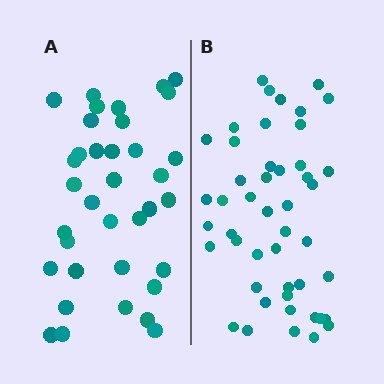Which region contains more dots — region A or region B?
Region B (the right region) has more dots.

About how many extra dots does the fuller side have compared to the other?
Region B has roughly 12 or so more dots than region A.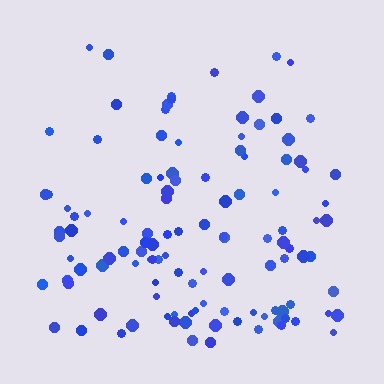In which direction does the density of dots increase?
From top to bottom, with the bottom side densest.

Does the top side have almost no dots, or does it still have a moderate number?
Still a moderate number, just noticeably fewer than the bottom.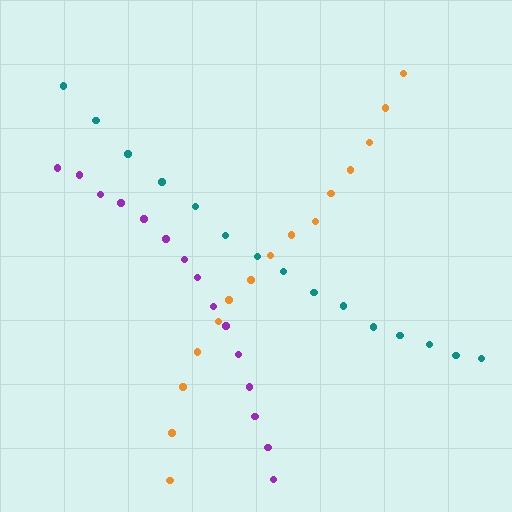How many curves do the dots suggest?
There are 3 distinct paths.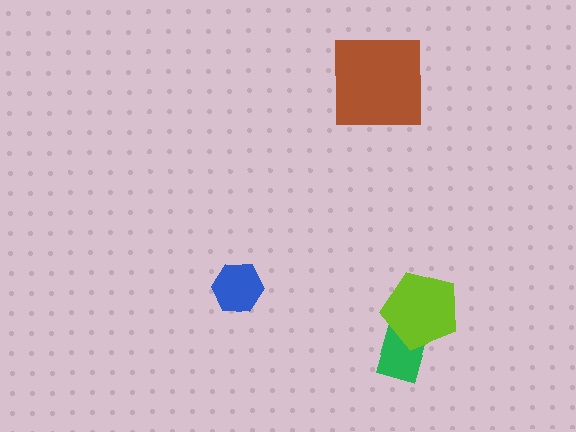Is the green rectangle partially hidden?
Yes, it is partially covered by another shape.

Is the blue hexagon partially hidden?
No, no other shape covers it.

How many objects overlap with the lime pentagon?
1 object overlaps with the lime pentagon.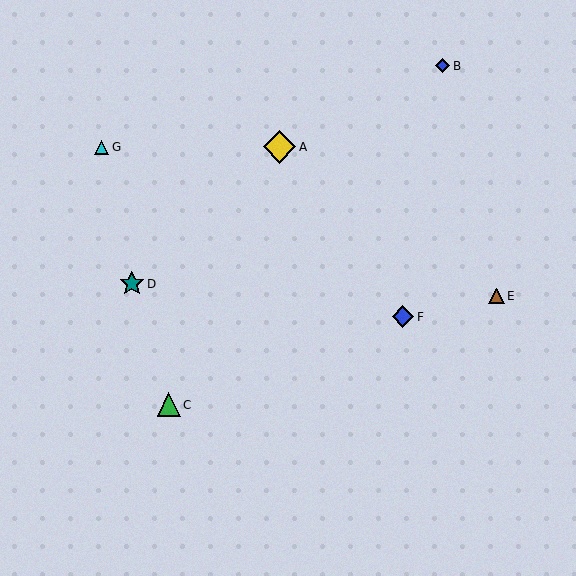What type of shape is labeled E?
Shape E is a brown triangle.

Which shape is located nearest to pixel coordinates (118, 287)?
The teal star (labeled D) at (132, 284) is nearest to that location.